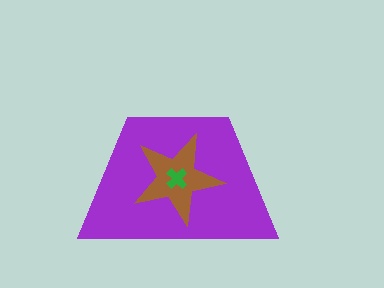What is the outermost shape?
The purple trapezoid.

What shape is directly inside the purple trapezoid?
The brown star.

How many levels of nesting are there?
3.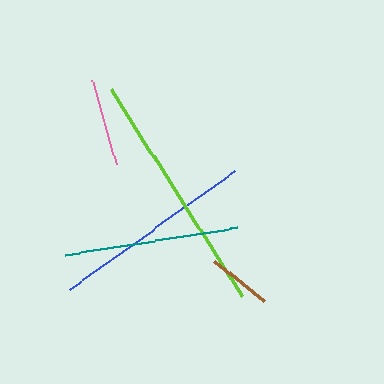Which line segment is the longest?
The lime line is the longest at approximately 246 pixels.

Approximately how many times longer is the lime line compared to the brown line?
The lime line is approximately 3.8 times the length of the brown line.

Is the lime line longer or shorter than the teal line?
The lime line is longer than the teal line.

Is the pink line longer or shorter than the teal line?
The teal line is longer than the pink line.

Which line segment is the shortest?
The brown line is the shortest at approximately 65 pixels.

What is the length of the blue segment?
The blue segment is approximately 202 pixels long.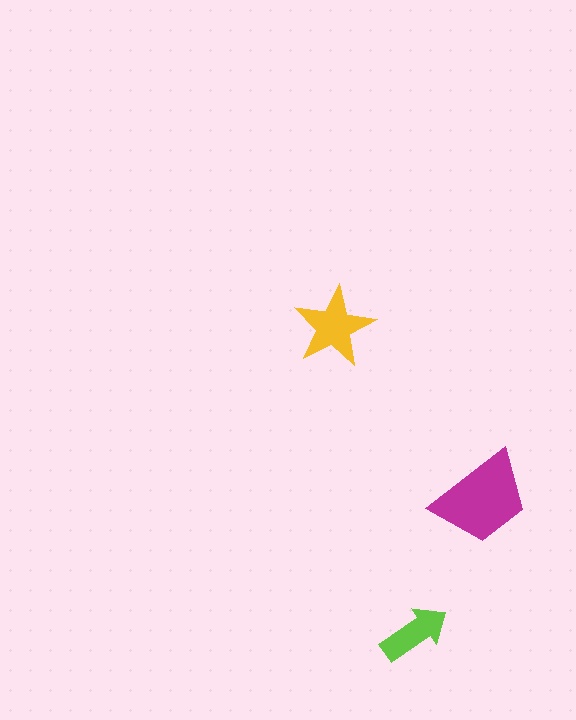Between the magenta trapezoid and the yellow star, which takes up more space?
The magenta trapezoid.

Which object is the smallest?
The lime arrow.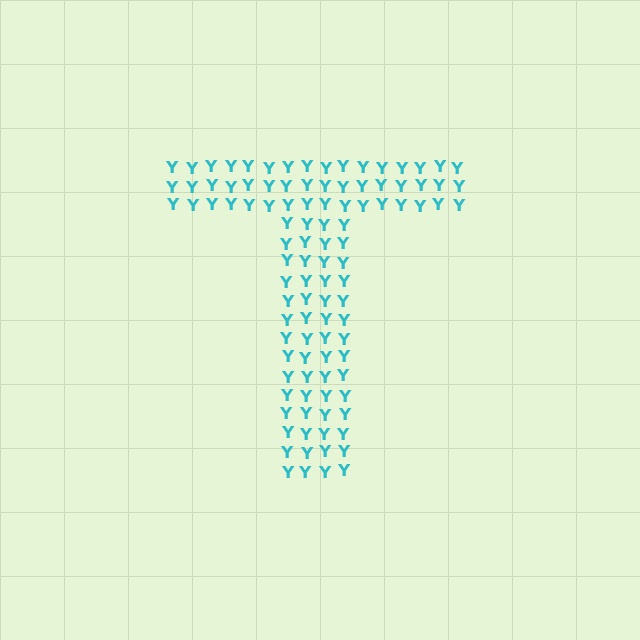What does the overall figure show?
The overall figure shows the letter T.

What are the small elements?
The small elements are letter Y's.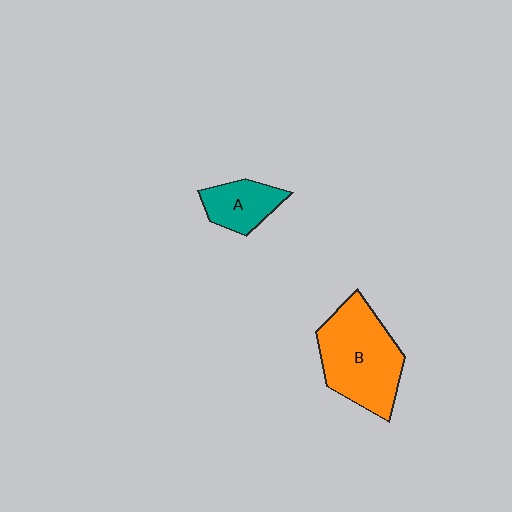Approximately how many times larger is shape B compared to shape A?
Approximately 2.2 times.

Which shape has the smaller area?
Shape A (teal).